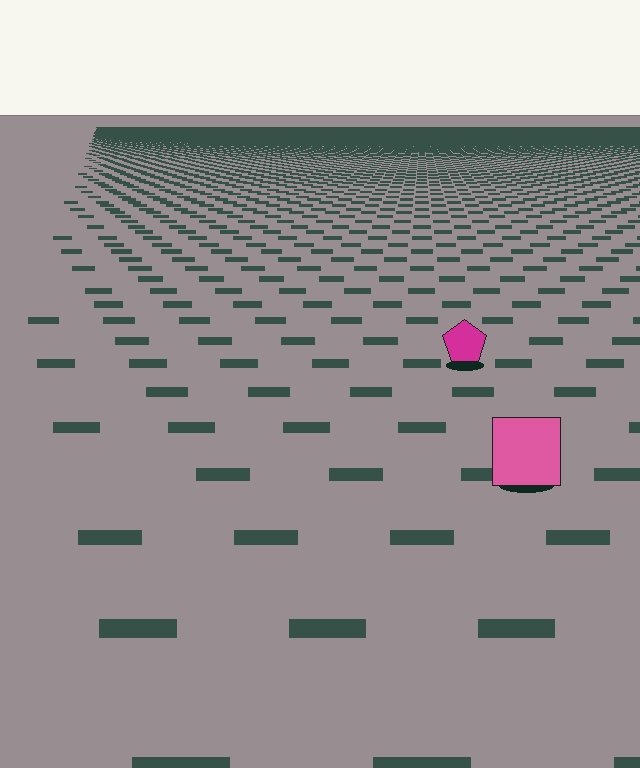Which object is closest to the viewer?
The pink square is closest. The texture marks near it are larger and more spread out.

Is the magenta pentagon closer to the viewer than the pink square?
No. The pink square is closer — you can tell from the texture gradient: the ground texture is coarser near it.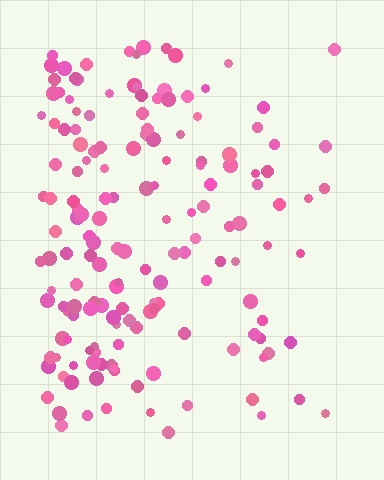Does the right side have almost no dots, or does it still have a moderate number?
Still a moderate number, just noticeably fewer than the left.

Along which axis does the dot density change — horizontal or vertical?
Horizontal.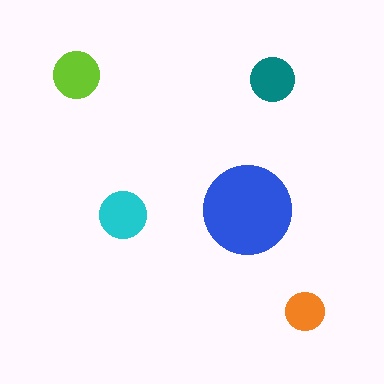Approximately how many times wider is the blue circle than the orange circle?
About 2.5 times wider.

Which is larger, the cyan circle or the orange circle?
The cyan one.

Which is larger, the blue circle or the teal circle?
The blue one.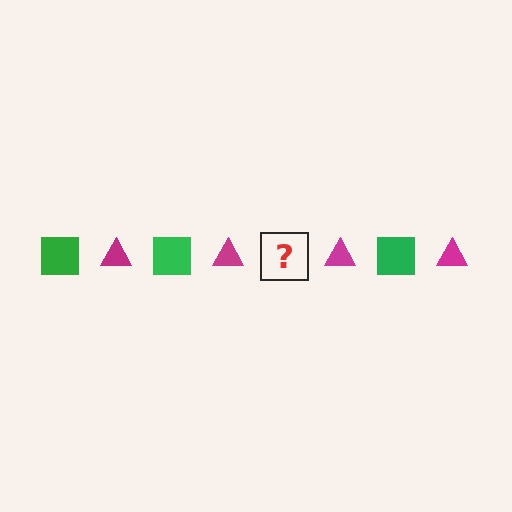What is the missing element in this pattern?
The missing element is a green square.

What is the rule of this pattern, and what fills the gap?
The rule is that the pattern alternates between green square and magenta triangle. The gap should be filled with a green square.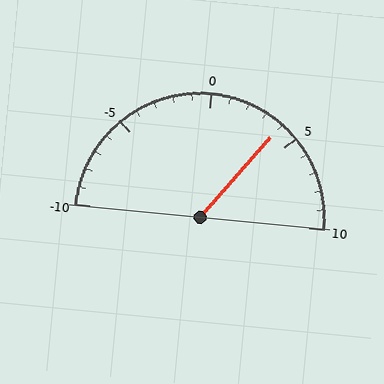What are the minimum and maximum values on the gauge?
The gauge ranges from -10 to 10.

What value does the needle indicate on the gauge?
The needle indicates approximately 4.